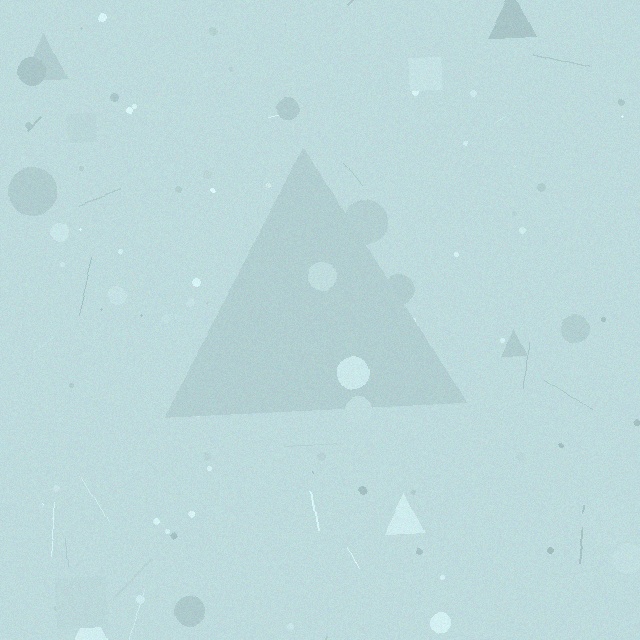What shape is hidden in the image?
A triangle is hidden in the image.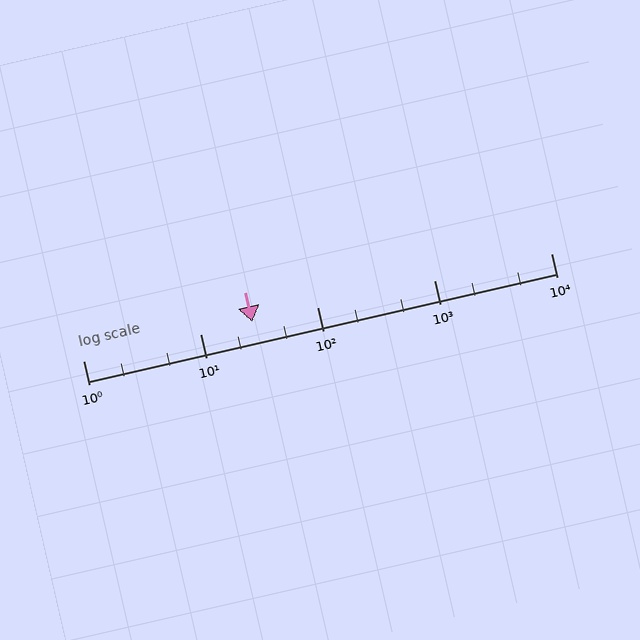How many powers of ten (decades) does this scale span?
The scale spans 4 decades, from 1 to 10000.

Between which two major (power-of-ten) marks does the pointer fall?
The pointer is between 10 and 100.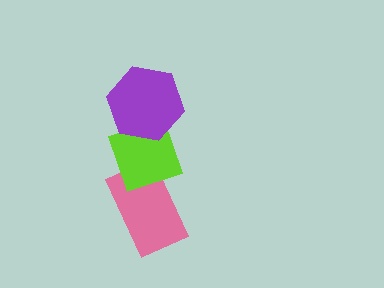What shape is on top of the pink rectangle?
The lime diamond is on top of the pink rectangle.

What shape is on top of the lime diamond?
The purple hexagon is on top of the lime diamond.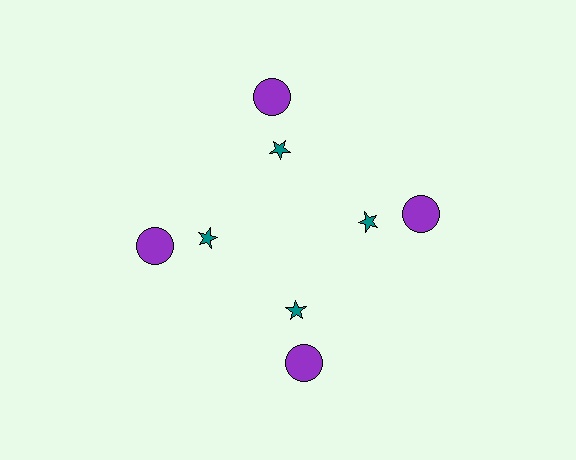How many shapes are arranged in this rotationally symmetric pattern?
There are 8 shapes, arranged in 4 groups of 2.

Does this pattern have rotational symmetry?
Yes, this pattern has 4-fold rotational symmetry. It looks the same after rotating 90 degrees around the center.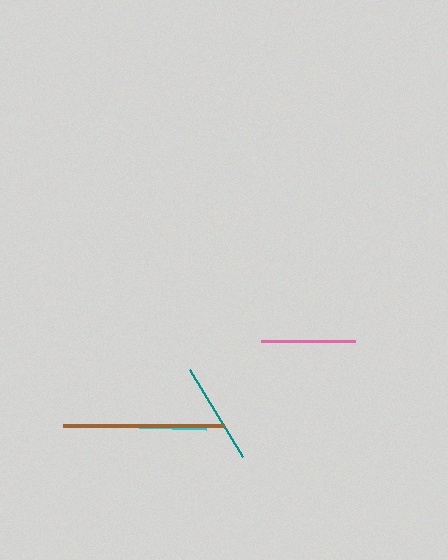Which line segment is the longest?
The brown line is the longest at approximately 161 pixels.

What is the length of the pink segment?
The pink segment is approximately 94 pixels long.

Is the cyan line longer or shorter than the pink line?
The cyan line is longer than the pink line.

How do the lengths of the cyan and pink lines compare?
The cyan and pink lines are approximately the same length.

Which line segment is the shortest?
The pink line is the shortest at approximately 94 pixels.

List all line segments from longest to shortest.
From longest to shortest: brown, teal, cyan, pink.